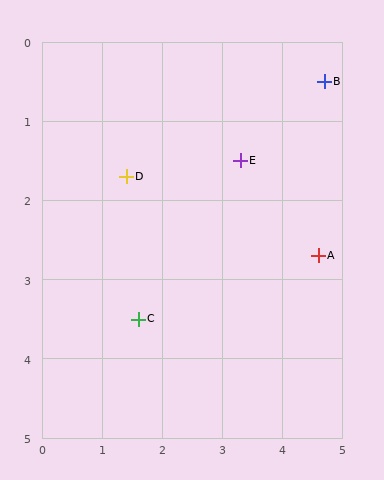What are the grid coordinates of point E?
Point E is at approximately (3.3, 1.5).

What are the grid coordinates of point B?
Point B is at approximately (4.7, 0.5).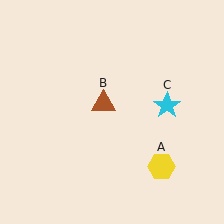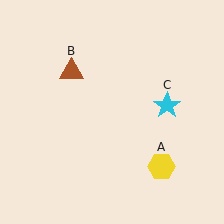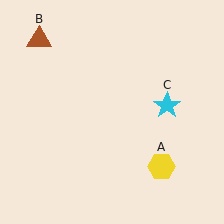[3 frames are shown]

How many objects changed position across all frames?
1 object changed position: brown triangle (object B).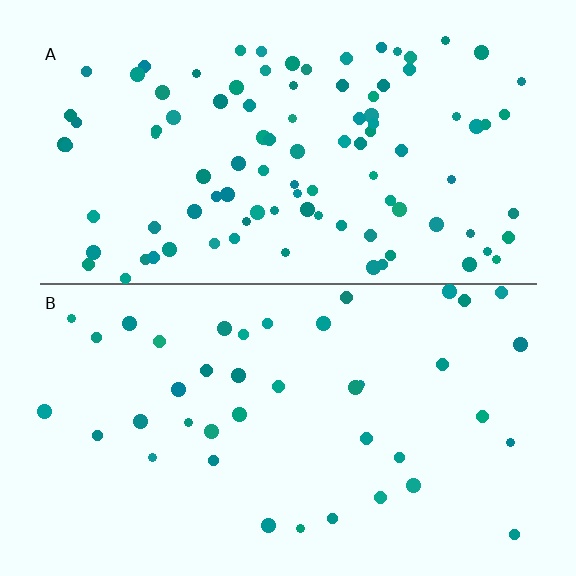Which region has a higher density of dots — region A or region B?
A (the top).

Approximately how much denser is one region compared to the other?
Approximately 2.4× — region A over region B.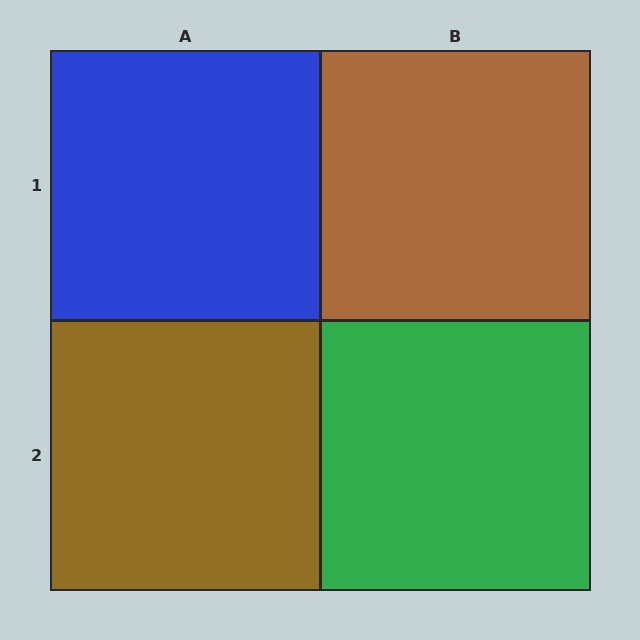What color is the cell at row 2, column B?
Green.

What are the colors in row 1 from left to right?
Blue, brown.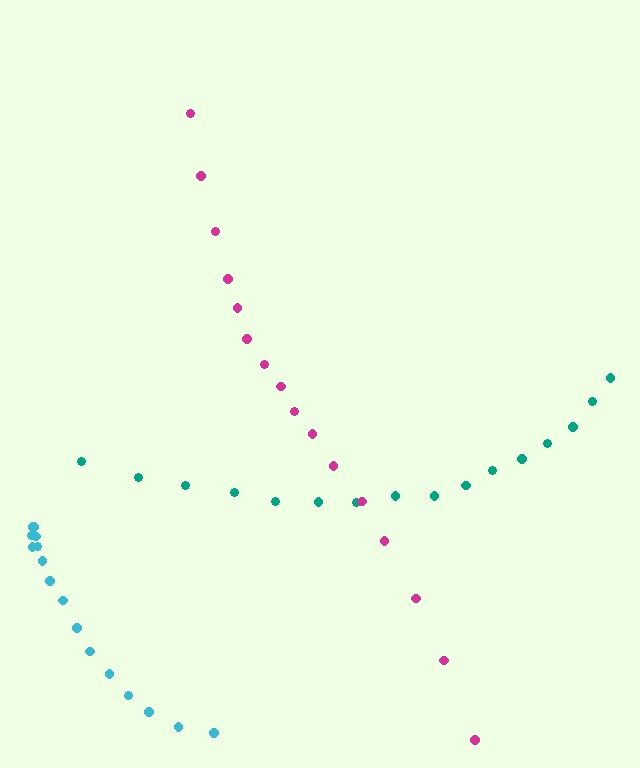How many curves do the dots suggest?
There are 3 distinct paths.